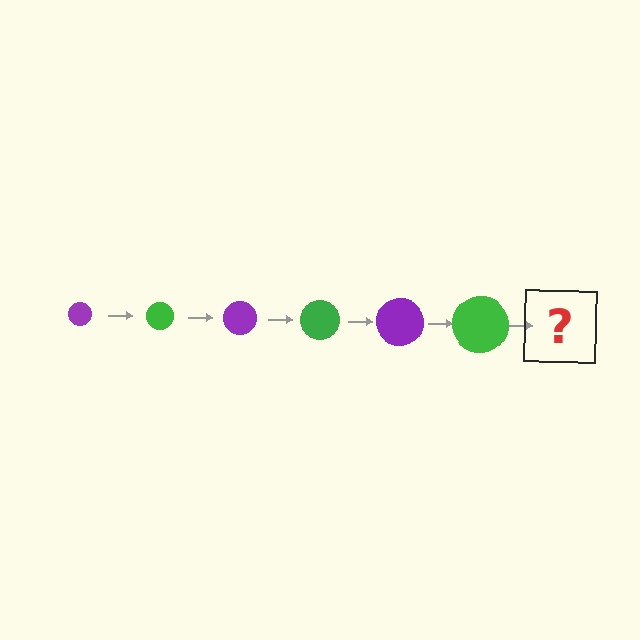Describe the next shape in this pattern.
It should be a purple circle, larger than the previous one.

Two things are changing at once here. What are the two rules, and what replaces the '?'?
The two rules are that the circle grows larger each step and the color cycles through purple and green. The '?' should be a purple circle, larger than the previous one.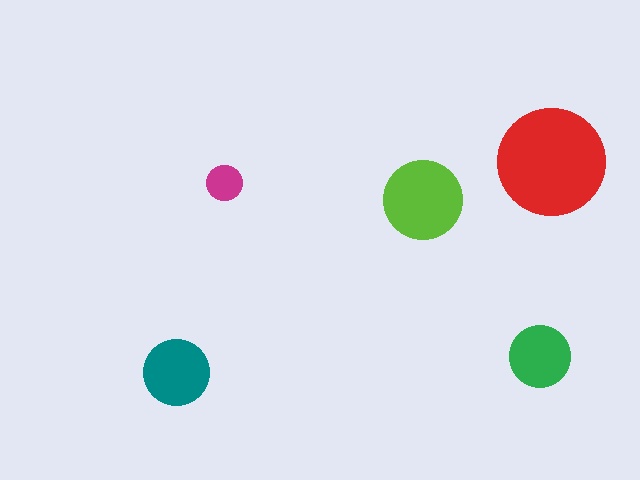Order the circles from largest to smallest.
the red one, the lime one, the teal one, the green one, the magenta one.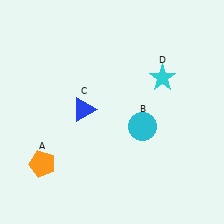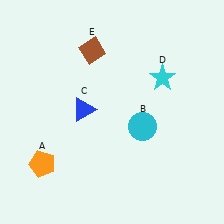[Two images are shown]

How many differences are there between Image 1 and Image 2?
There is 1 difference between the two images.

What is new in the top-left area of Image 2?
A brown diamond (E) was added in the top-left area of Image 2.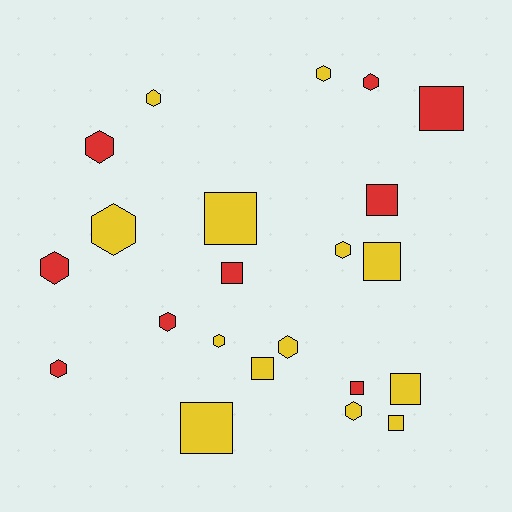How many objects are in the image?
There are 22 objects.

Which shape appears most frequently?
Hexagon, with 12 objects.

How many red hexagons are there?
There are 5 red hexagons.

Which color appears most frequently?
Yellow, with 13 objects.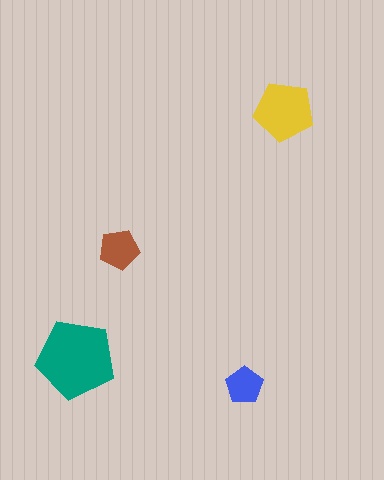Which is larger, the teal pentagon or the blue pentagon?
The teal one.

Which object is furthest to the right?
The yellow pentagon is rightmost.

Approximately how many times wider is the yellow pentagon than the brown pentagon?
About 1.5 times wider.